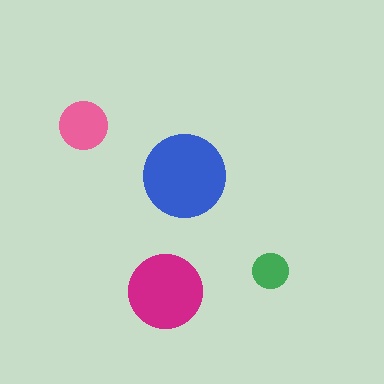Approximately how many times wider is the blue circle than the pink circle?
About 1.5 times wider.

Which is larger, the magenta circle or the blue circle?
The blue one.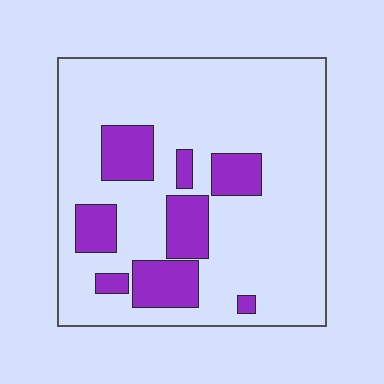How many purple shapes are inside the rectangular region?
8.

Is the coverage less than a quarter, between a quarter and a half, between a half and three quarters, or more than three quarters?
Less than a quarter.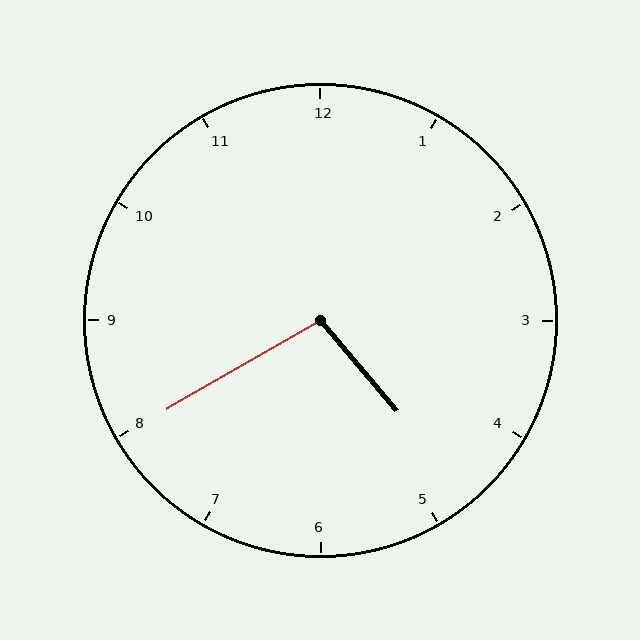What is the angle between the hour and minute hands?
Approximately 100 degrees.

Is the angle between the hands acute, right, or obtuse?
It is obtuse.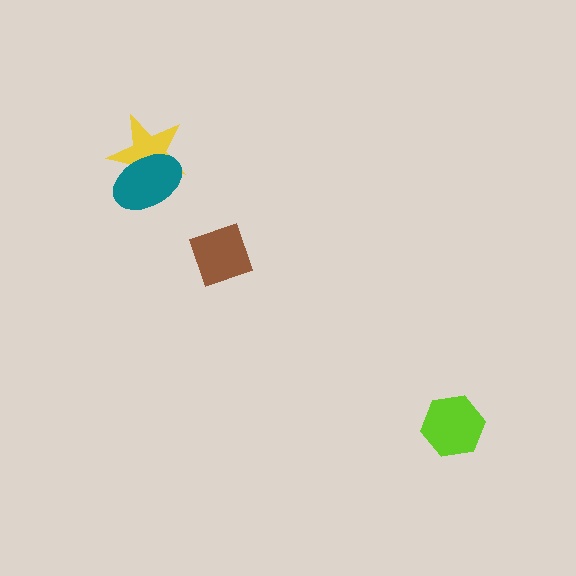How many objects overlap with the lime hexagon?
0 objects overlap with the lime hexagon.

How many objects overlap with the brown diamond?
0 objects overlap with the brown diamond.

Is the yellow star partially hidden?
Yes, it is partially covered by another shape.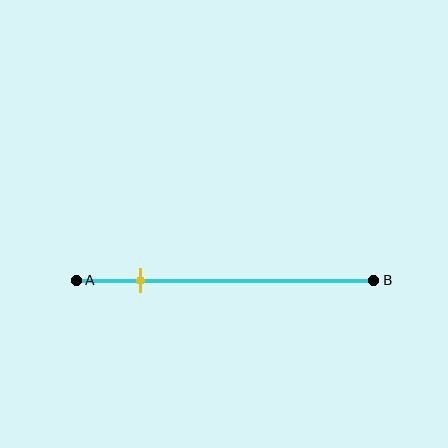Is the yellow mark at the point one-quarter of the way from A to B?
No, the mark is at about 20% from A, not at the 25% one-quarter point.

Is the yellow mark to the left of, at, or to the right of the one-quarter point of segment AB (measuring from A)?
The yellow mark is to the left of the one-quarter point of segment AB.